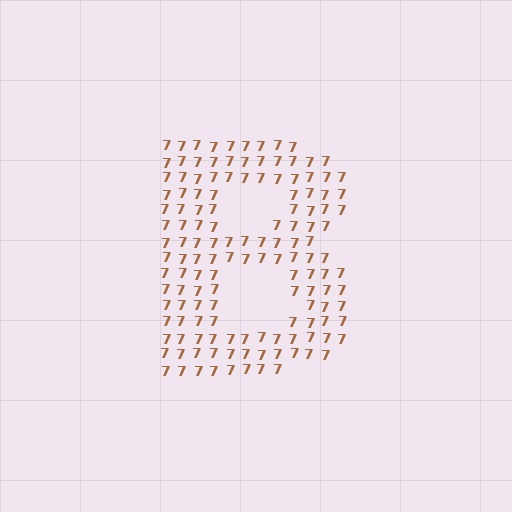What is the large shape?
The large shape is the letter B.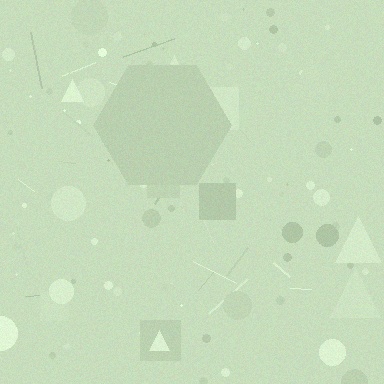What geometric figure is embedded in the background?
A hexagon is embedded in the background.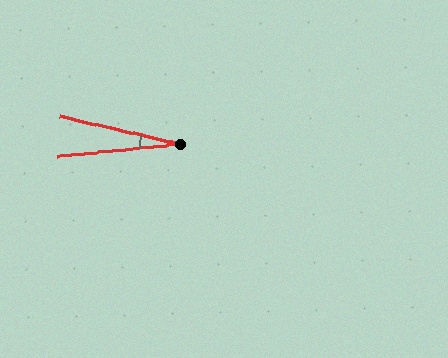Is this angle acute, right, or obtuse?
It is acute.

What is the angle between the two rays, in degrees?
Approximately 19 degrees.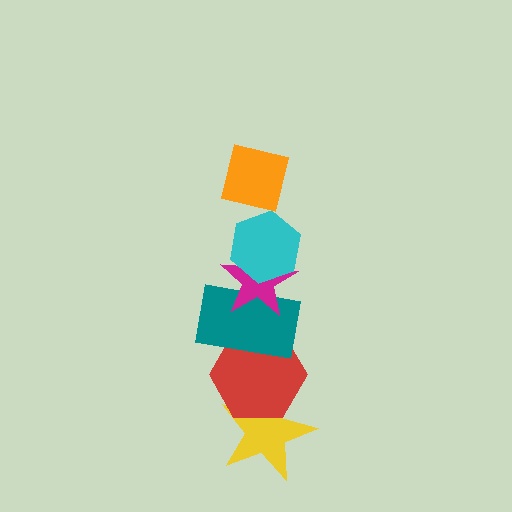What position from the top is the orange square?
The orange square is 1st from the top.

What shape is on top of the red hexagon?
The teal rectangle is on top of the red hexagon.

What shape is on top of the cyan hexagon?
The orange square is on top of the cyan hexagon.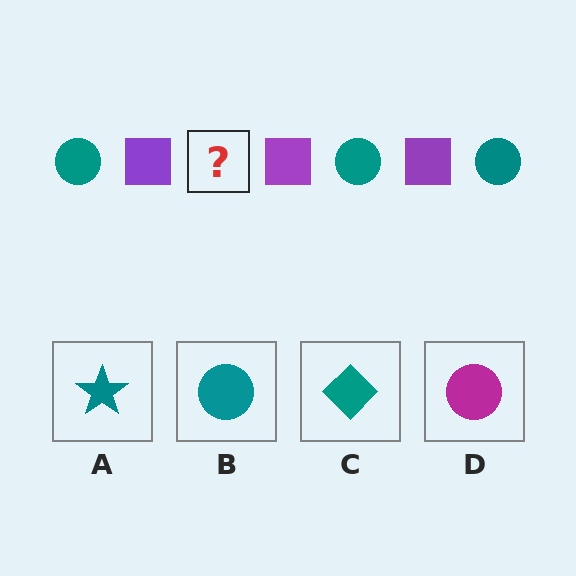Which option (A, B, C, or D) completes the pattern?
B.